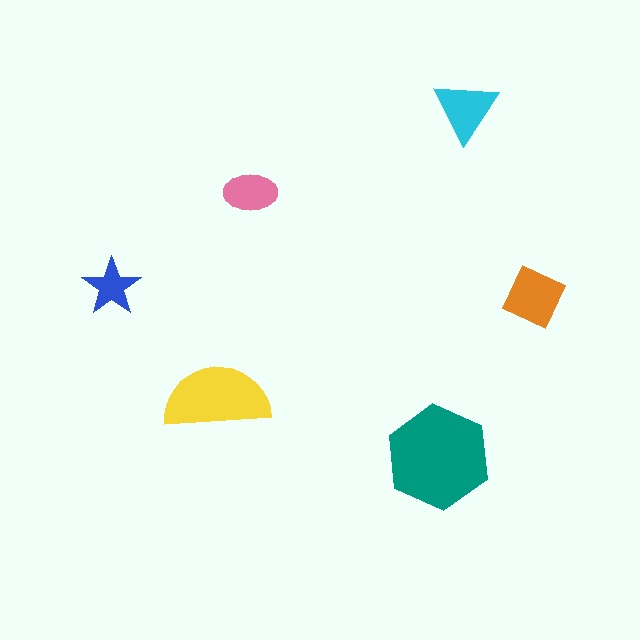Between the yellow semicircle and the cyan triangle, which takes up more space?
The yellow semicircle.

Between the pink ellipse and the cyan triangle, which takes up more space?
The cyan triangle.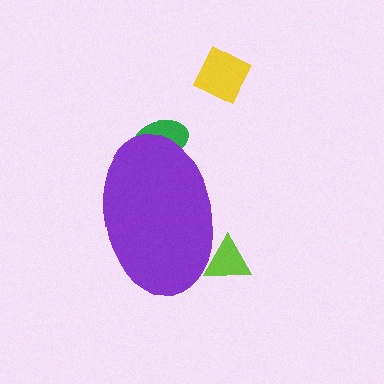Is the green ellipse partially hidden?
Yes, the green ellipse is partially hidden behind the purple ellipse.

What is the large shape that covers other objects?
A purple ellipse.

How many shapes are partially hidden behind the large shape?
2 shapes are partially hidden.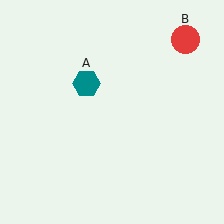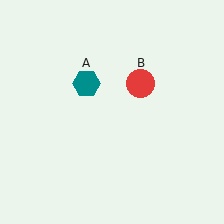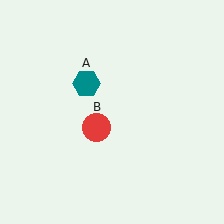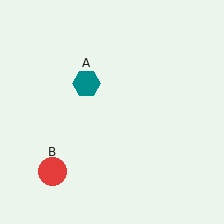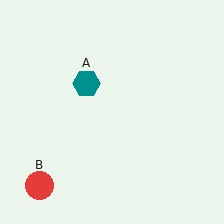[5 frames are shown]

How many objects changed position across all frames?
1 object changed position: red circle (object B).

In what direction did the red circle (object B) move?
The red circle (object B) moved down and to the left.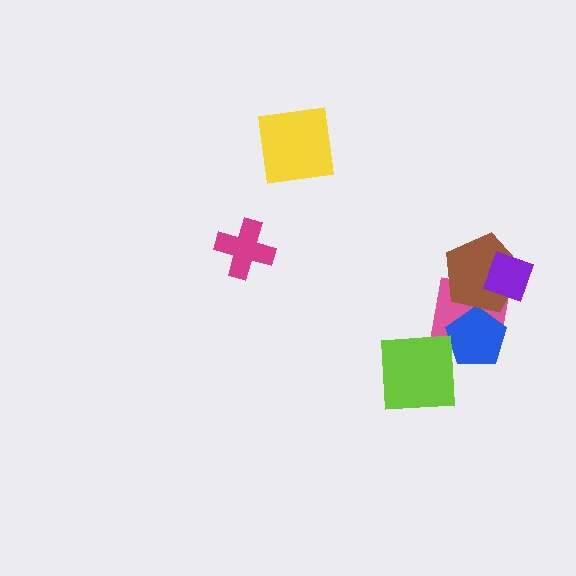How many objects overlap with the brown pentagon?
3 objects overlap with the brown pentagon.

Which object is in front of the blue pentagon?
The brown pentagon is in front of the blue pentagon.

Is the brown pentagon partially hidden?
Yes, it is partially covered by another shape.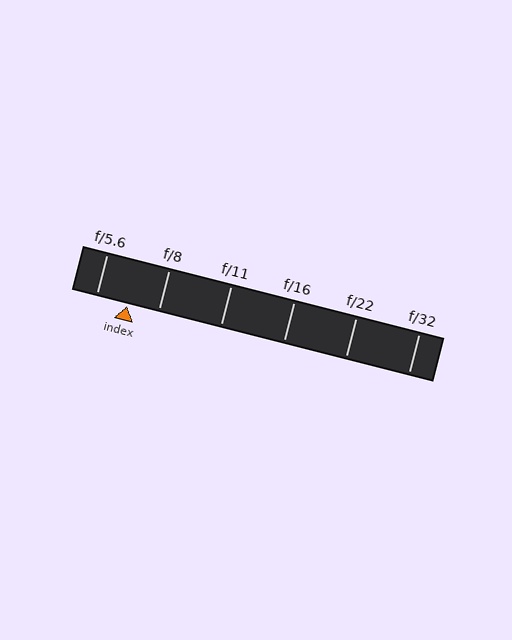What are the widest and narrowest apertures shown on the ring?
The widest aperture shown is f/5.6 and the narrowest is f/32.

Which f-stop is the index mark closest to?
The index mark is closest to f/8.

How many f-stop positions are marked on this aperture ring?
There are 6 f-stop positions marked.